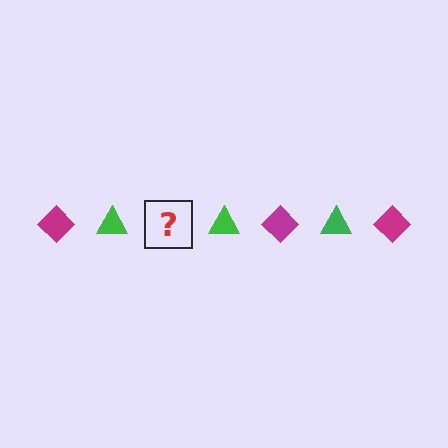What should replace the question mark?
The question mark should be replaced with a magenta diamond.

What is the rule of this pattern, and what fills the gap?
The rule is that the pattern alternates between magenta diamond and green triangle. The gap should be filled with a magenta diamond.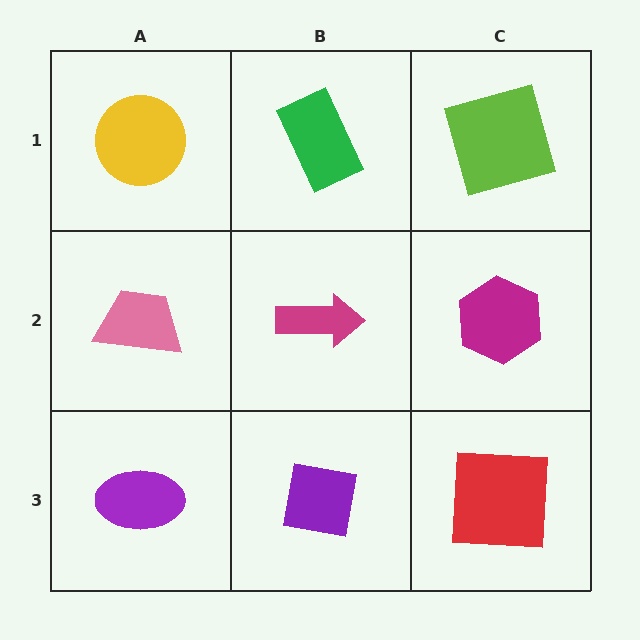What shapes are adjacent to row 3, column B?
A magenta arrow (row 2, column B), a purple ellipse (row 3, column A), a red square (row 3, column C).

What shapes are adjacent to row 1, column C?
A magenta hexagon (row 2, column C), a green rectangle (row 1, column B).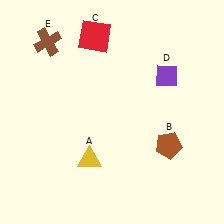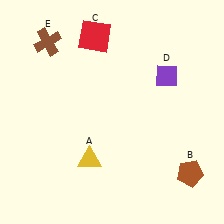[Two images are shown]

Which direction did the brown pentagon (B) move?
The brown pentagon (B) moved down.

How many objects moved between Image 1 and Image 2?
1 object moved between the two images.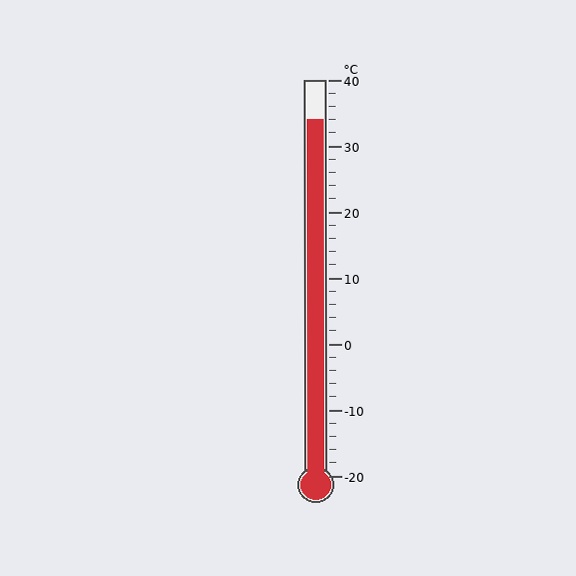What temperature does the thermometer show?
The thermometer shows approximately 34°C.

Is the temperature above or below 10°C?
The temperature is above 10°C.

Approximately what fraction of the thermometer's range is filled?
The thermometer is filled to approximately 90% of its range.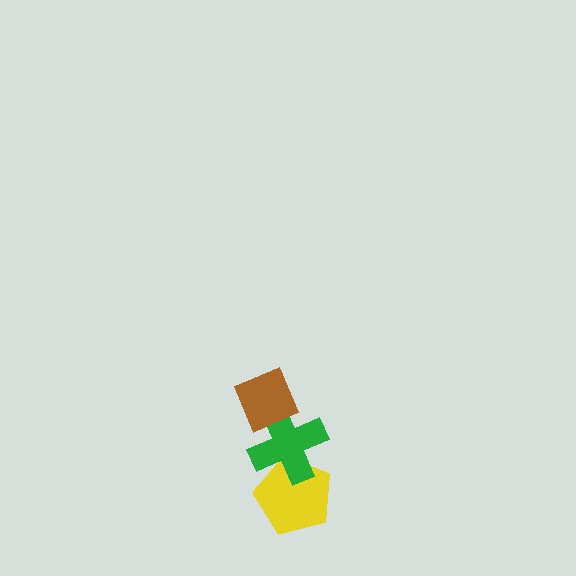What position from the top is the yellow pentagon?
The yellow pentagon is 3rd from the top.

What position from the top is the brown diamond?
The brown diamond is 1st from the top.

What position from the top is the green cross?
The green cross is 2nd from the top.